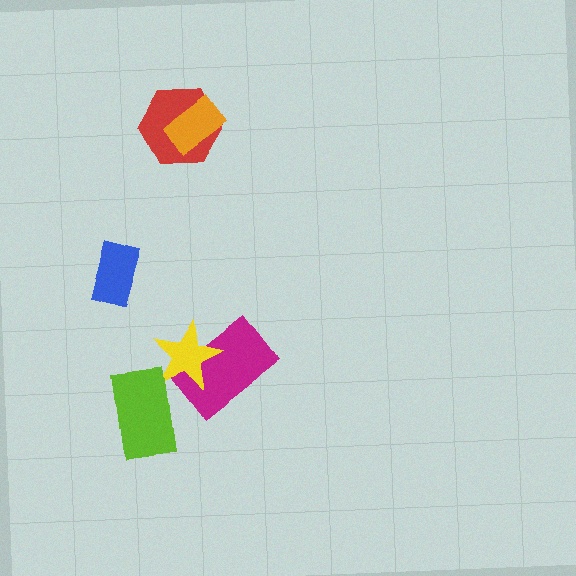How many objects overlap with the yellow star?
2 objects overlap with the yellow star.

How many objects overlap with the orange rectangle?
1 object overlaps with the orange rectangle.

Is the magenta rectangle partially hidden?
Yes, it is partially covered by another shape.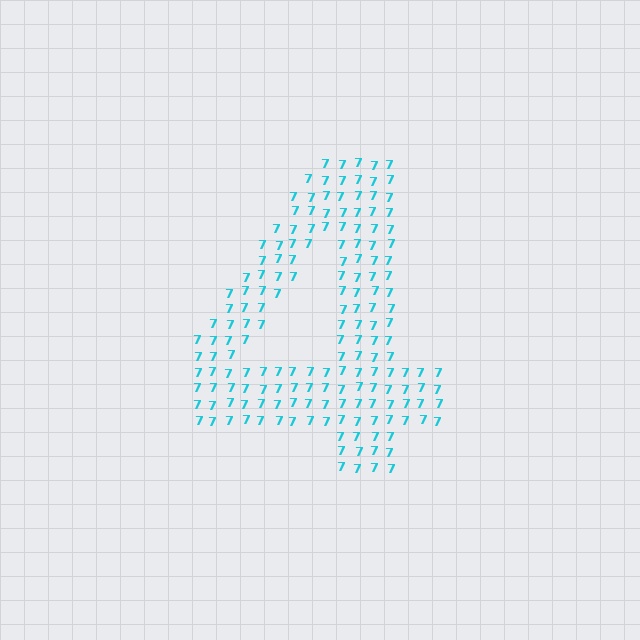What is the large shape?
The large shape is the digit 4.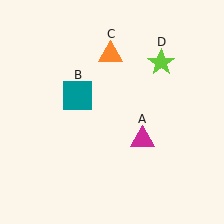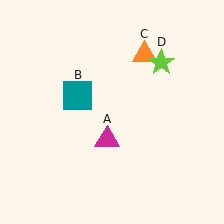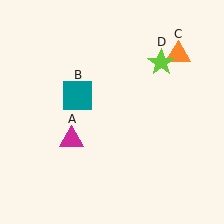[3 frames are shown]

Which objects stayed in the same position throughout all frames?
Teal square (object B) and lime star (object D) remained stationary.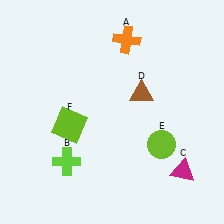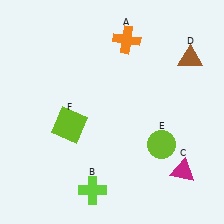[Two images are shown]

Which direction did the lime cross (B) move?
The lime cross (B) moved down.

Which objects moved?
The objects that moved are: the lime cross (B), the brown triangle (D).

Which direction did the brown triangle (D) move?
The brown triangle (D) moved right.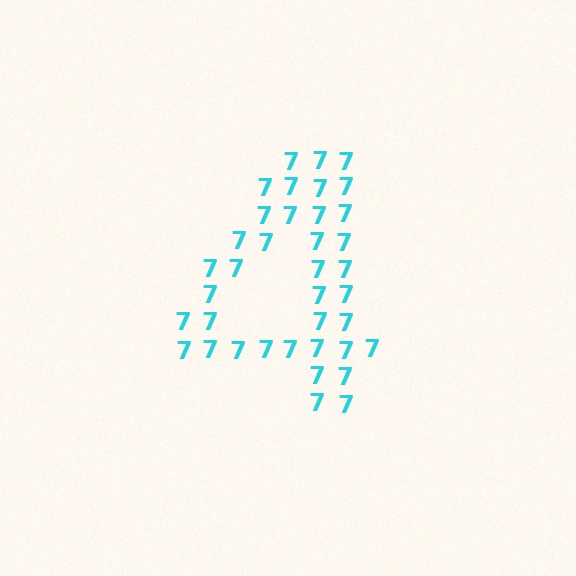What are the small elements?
The small elements are digit 7's.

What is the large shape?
The large shape is the digit 4.